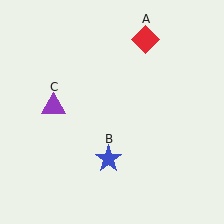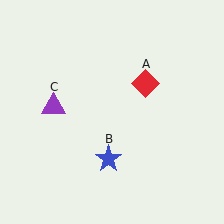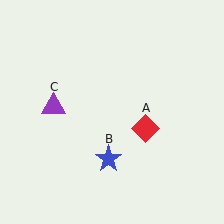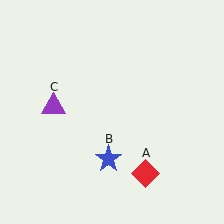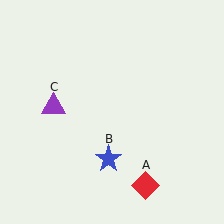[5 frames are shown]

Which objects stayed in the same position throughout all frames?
Blue star (object B) and purple triangle (object C) remained stationary.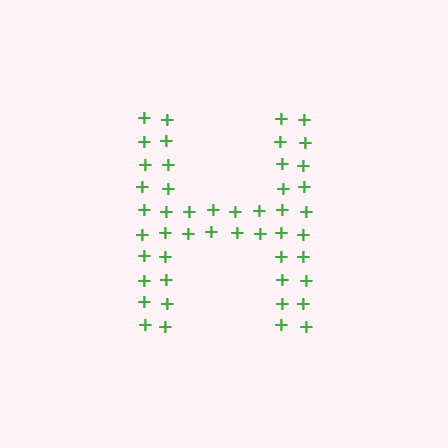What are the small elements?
The small elements are plus signs.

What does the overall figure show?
The overall figure shows the letter H.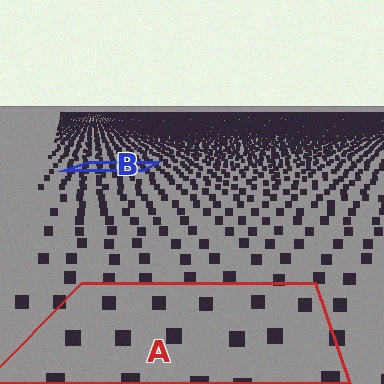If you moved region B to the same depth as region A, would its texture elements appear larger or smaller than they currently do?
They would appear larger. At a closer depth, the same texture elements are projected at a bigger on-screen size.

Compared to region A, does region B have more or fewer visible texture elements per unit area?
Region B has more texture elements per unit area — they are packed more densely because it is farther away.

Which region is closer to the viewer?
Region A is closer. The texture elements there are larger and more spread out.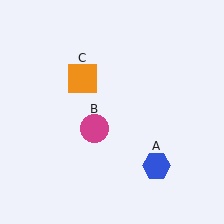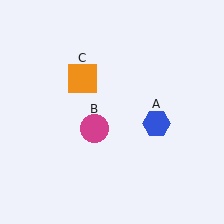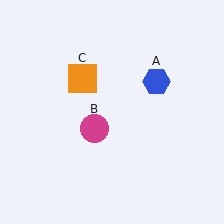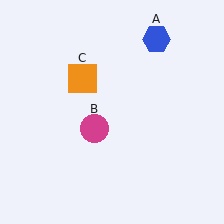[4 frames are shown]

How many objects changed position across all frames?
1 object changed position: blue hexagon (object A).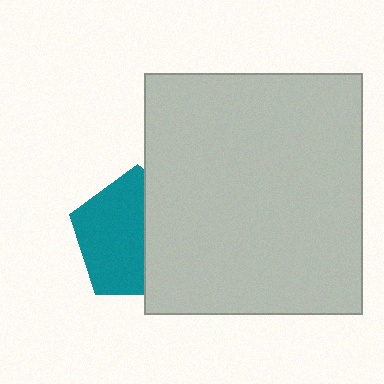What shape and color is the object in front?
The object in front is a light gray rectangle.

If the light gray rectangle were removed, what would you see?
You would see the complete teal pentagon.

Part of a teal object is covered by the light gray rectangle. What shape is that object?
It is a pentagon.